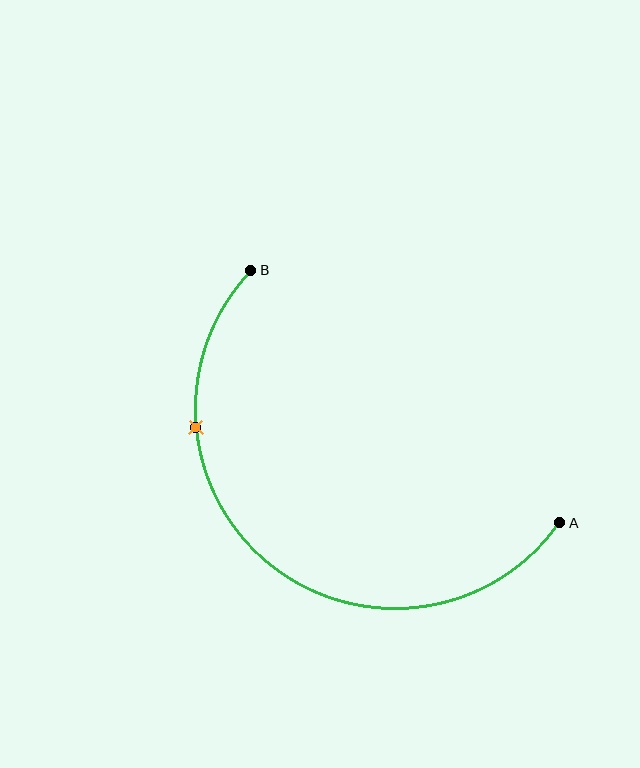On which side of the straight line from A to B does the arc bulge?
The arc bulges below and to the left of the straight line connecting A and B.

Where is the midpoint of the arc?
The arc midpoint is the point on the curve farthest from the straight line joining A and B. It sits below and to the left of that line.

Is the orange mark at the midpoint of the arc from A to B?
No. The orange mark lies on the arc but is closer to endpoint B. The arc midpoint would be at the point on the curve equidistant along the arc from both A and B.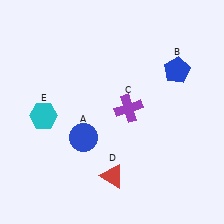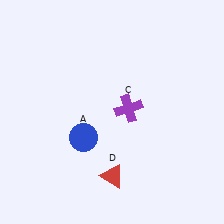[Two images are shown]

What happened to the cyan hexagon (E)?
The cyan hexagon (E) was removed in Image 2. It was in the bottom-left area of Image 1.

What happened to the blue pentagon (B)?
The blue pentagon (B) was removed in Image 2. It was in the top-right area of Image 1.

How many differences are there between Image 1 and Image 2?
There are 2 differences between the two images.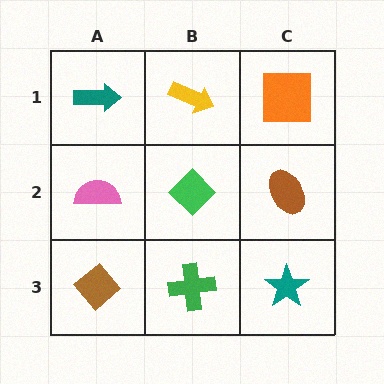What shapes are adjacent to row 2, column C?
An orange square (row 1, column C), a teal star (row 3, column C), a green diamond (row 2, column B).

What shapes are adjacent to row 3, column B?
A green diamond (row 2, column B), a brown diamond (row 3, column A), a teal star (row 3, column C).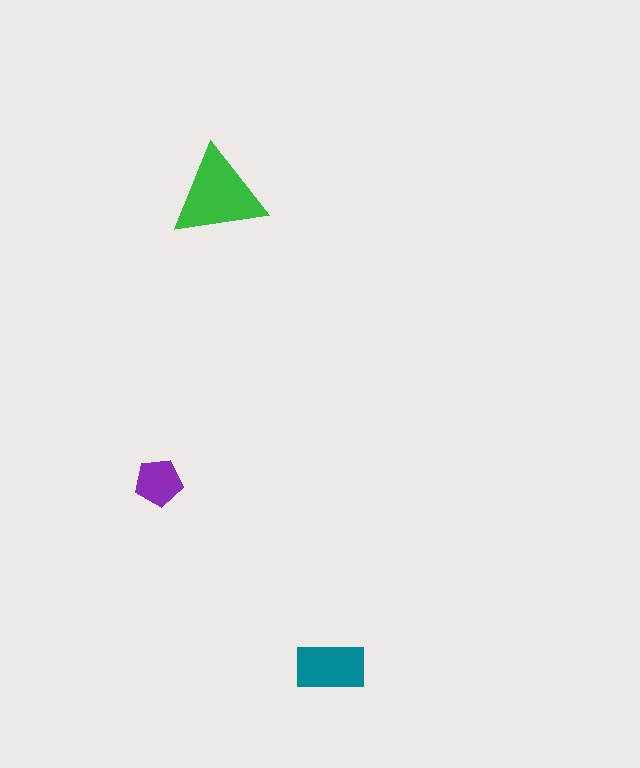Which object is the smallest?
The purple pentagon.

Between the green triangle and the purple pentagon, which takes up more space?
The green triangle.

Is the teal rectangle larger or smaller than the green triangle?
Smaller.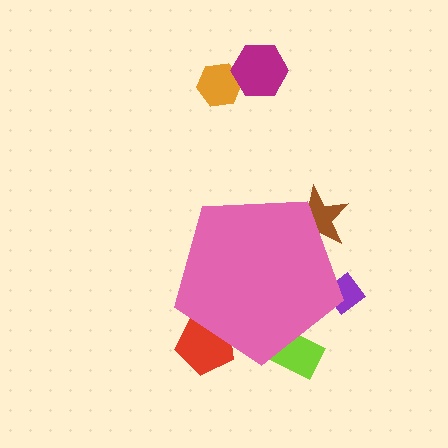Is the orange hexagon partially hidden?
No, the orange hexagon is fully visible.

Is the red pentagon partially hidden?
Yes, the red pentagon is partially hidden behind the pink pentagon.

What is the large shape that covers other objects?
A pink pentagon.